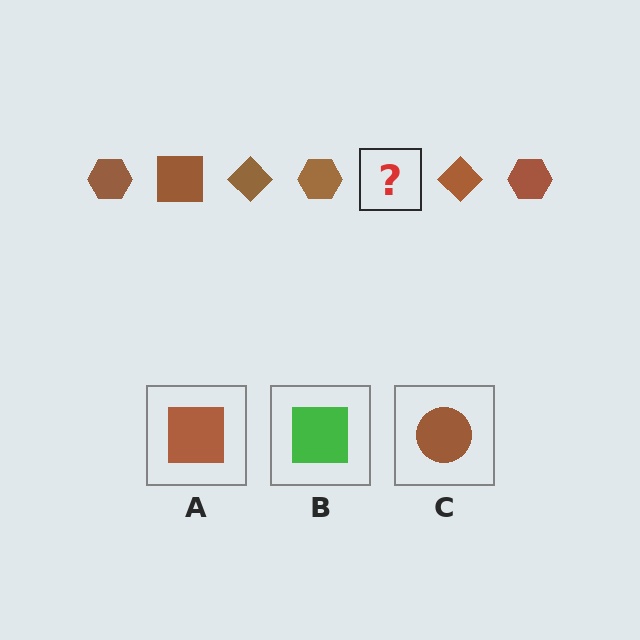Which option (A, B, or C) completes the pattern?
A.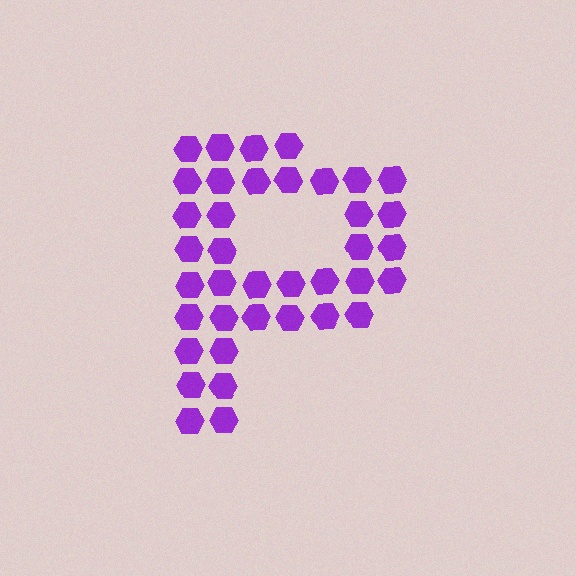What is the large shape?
The large shape is the letter P.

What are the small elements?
The small elements are hexagons.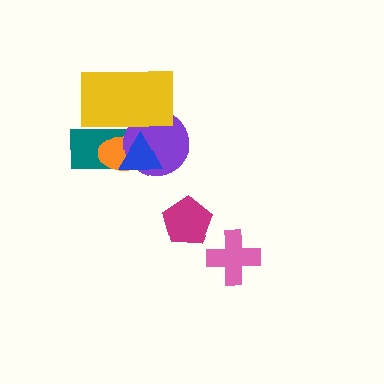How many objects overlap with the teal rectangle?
4 objects overlap with the teal rectangle.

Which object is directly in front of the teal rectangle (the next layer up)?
The orange ellipse is directly in front of the teal rectangle.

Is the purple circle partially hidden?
Yes, it is partially covered by another shape.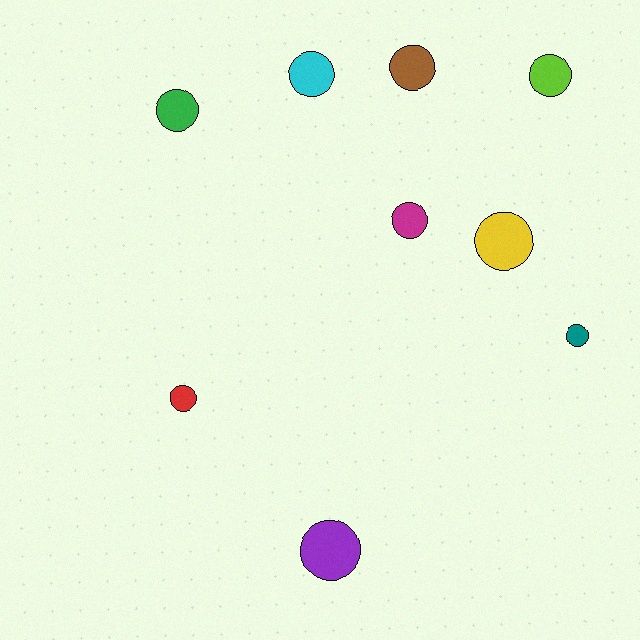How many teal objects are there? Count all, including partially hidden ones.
There is 1 teal object.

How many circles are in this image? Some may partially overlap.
There are 9 circles.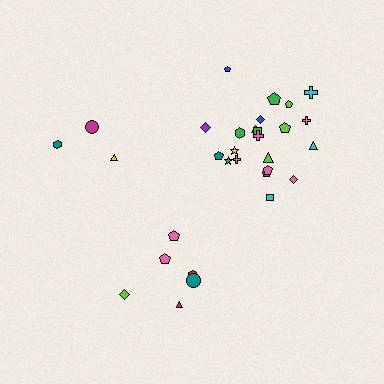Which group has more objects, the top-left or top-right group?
The top-right group.